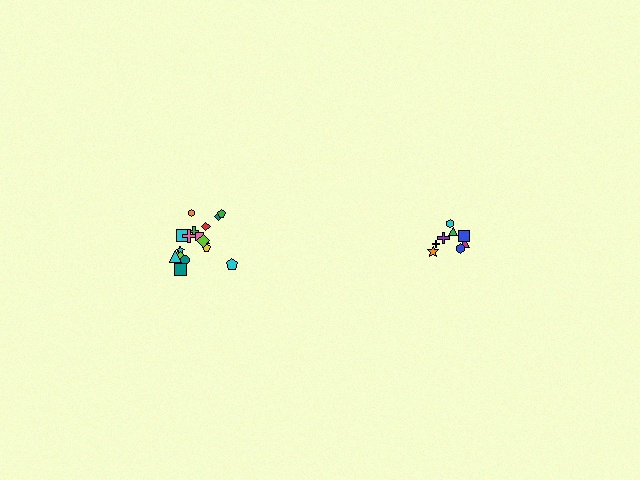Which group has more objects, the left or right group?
The left group.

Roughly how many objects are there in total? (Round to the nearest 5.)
Roughly 25 objects in total.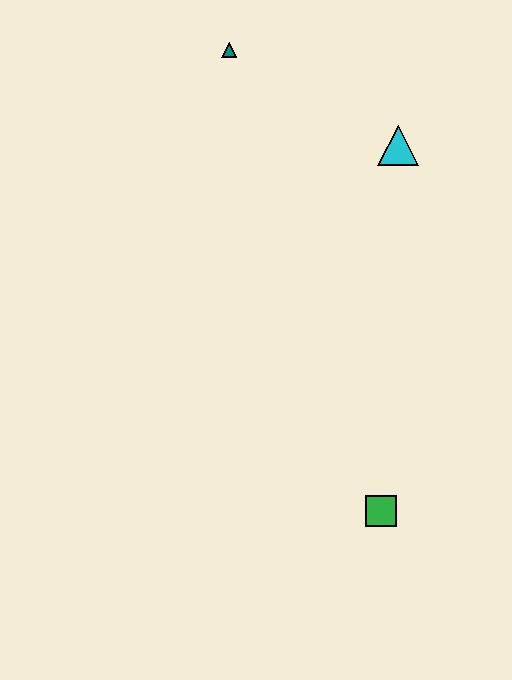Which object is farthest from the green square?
The teal triangle is farthest from the green square.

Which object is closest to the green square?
The cyan triangle is closest to the green square.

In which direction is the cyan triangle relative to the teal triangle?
The cyan triangle is to the right of the teal triangle.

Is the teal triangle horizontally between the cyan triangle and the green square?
No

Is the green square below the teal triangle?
Yes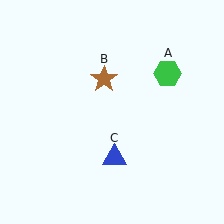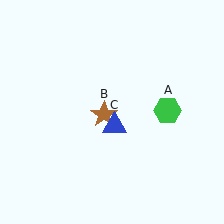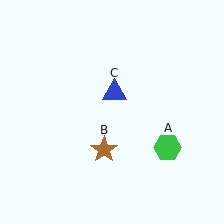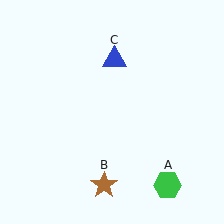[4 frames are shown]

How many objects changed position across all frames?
3 objects changed position: green hexagon (object A), brown star (object B), blue triangle (object C).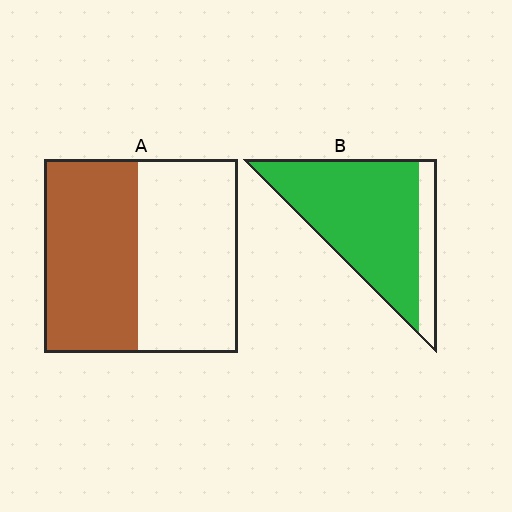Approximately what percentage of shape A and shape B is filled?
A is approximately 50% and B is approximately 80%.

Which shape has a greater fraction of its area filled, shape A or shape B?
Shape B.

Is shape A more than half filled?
Roughly half.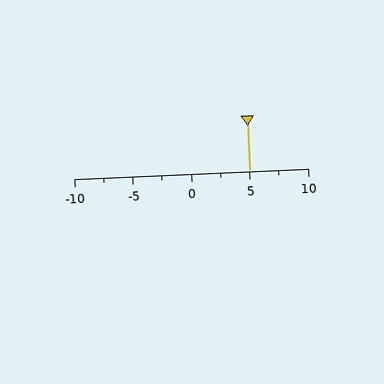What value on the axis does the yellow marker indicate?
The marker indicates approximately 5.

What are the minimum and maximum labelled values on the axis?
The axis runs from -10 to 10.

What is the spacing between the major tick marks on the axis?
The major ticks are spaced 5 apart.